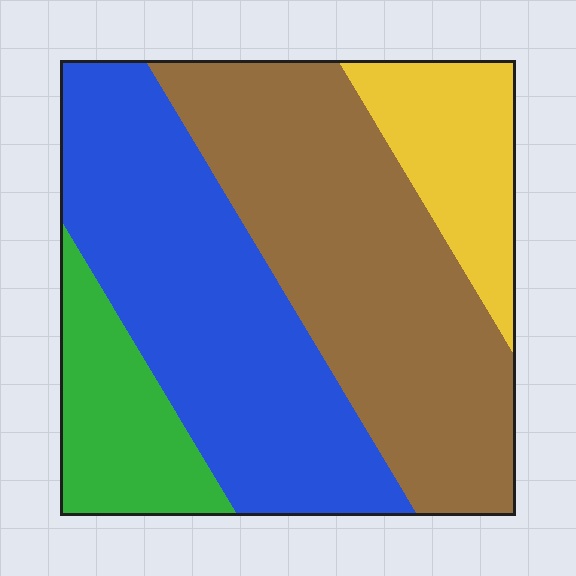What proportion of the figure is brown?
Brown covers about 40% of the figure.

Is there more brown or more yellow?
Brown.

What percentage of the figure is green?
Green covers 13% of the figure.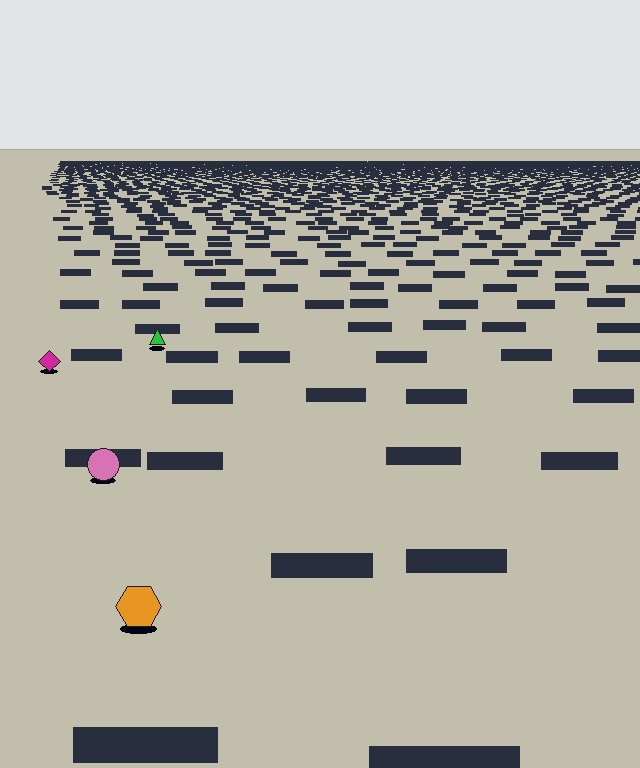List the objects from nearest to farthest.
From nearest to farthest: the orange hexagon, the pink circle, the magenta diamond, the green triangle.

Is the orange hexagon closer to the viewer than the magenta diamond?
Yes. The orange hexagon is closer — you can tell from the texture gradient: the ground texture is coarser near it.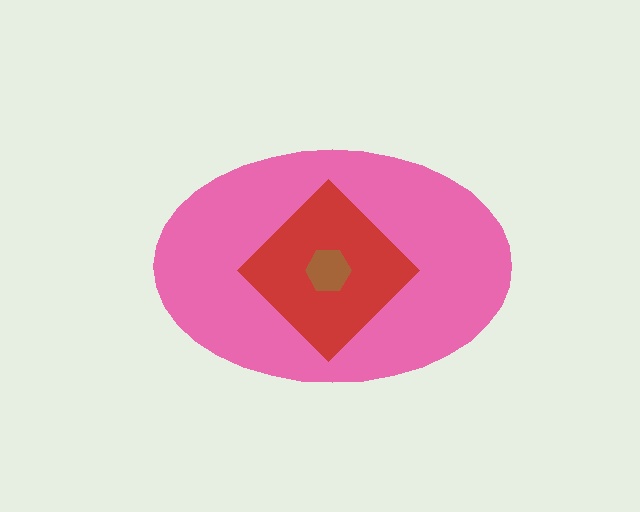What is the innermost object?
The brown hexagon.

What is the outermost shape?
The pink ellipse.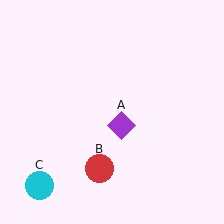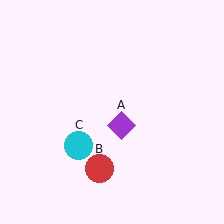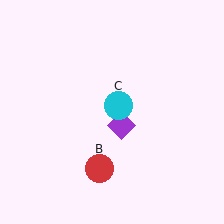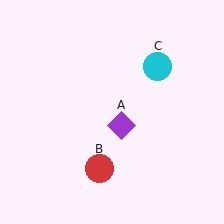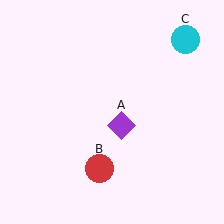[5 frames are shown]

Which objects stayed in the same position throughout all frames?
Purple diamond (object A) and red circle (object B) remained stationary.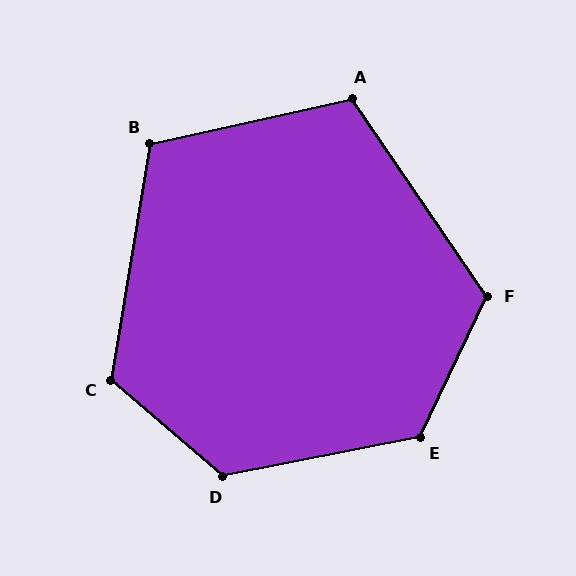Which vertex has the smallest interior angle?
B, at approximately 112 degrees.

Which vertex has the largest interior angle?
D, at approximately 128 degrees.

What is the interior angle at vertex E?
Approximately 127 degrees (obtuse).